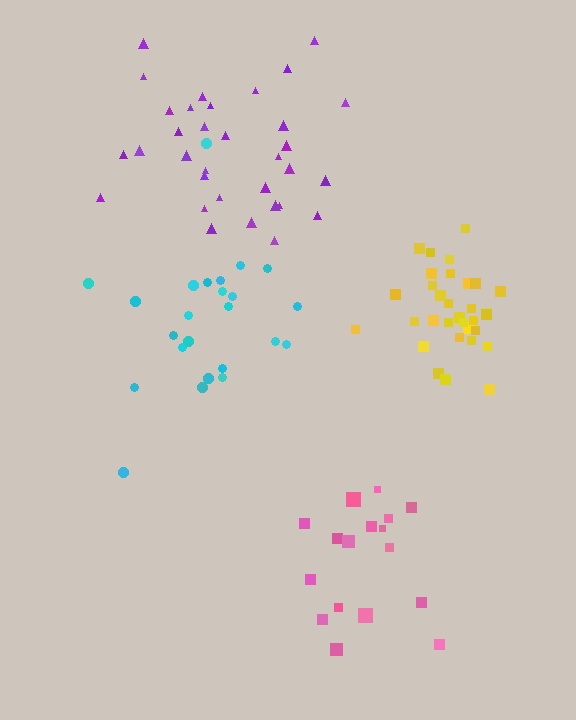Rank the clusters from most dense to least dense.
yellow, purple, cyan, pink.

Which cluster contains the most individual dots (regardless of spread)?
Purple (33).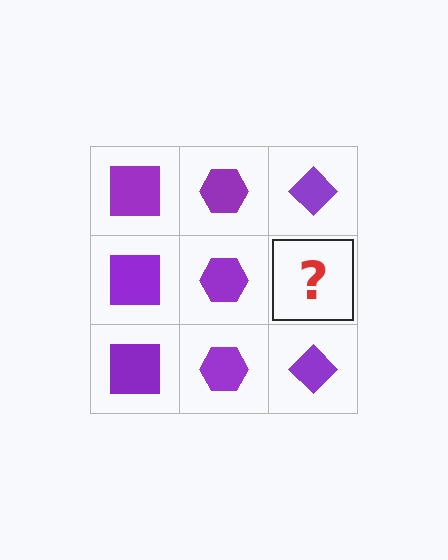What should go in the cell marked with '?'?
The missing cell should contain a purple diamond.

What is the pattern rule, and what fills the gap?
The rule is that each column has a consistent shape. The gap should be filled with a purple diamond.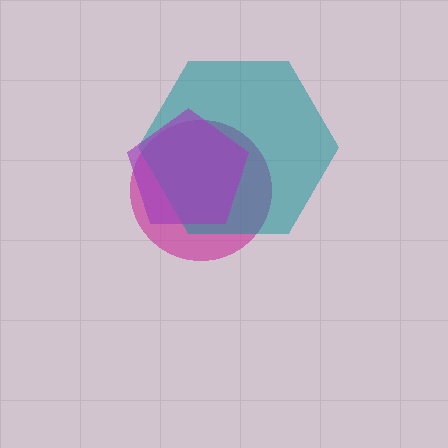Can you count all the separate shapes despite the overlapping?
Yes, there are 3 separate shapes.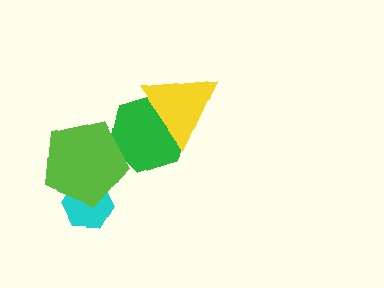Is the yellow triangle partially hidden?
No, no other shape covers it.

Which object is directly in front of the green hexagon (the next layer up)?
The lime pentagon is directly in front of the green hexagon.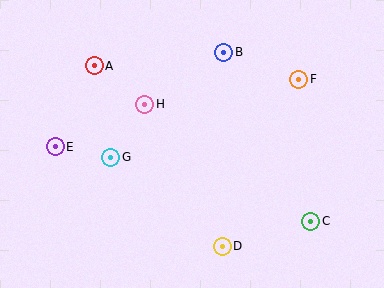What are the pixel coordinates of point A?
Point A is at (94, 66).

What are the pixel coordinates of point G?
Point G is at (111, 157).